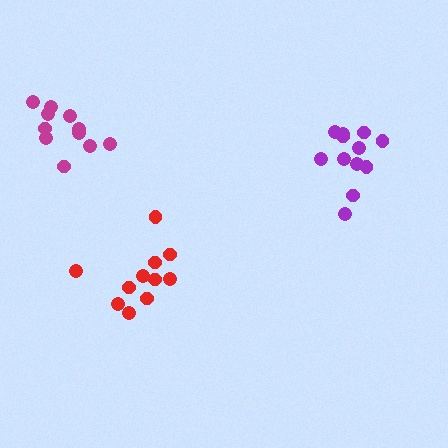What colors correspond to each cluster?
The clusters are colored: red, purple, magenta.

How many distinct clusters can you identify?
There are 3 distinct clusters.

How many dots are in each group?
Group 1: 11 dots, Group 2: 12 dots, Group 3: 11 dots (34 total).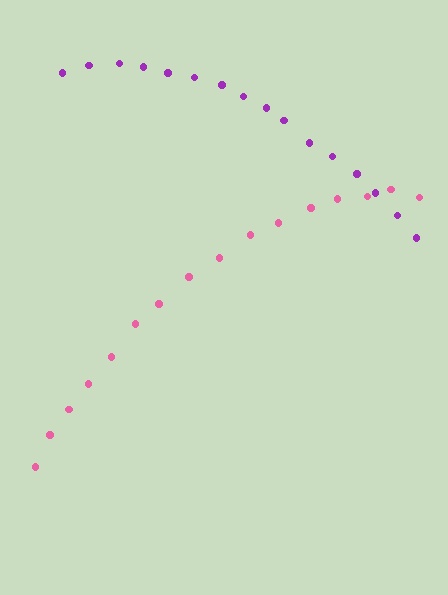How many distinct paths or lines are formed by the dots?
There are 2 distinct paths.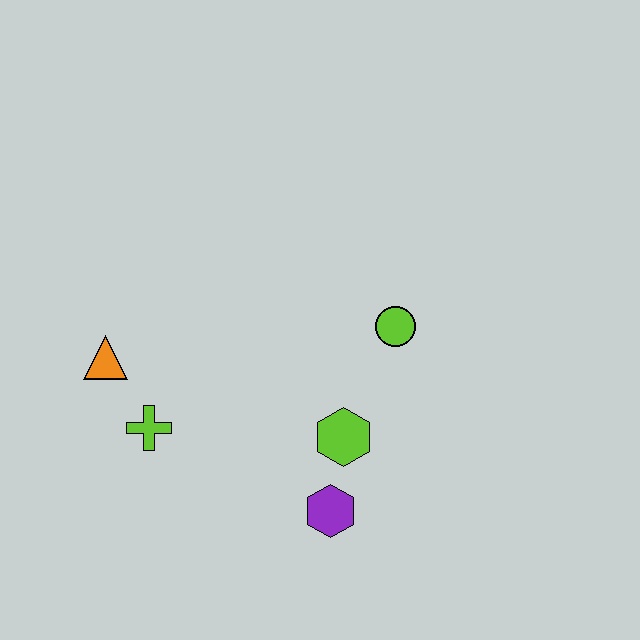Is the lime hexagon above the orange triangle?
No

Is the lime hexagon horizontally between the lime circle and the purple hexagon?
Yes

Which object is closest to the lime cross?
The orange triangle is closest to the lime cross.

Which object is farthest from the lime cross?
The lime circle is farthest from the lime cross.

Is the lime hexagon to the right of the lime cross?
Yes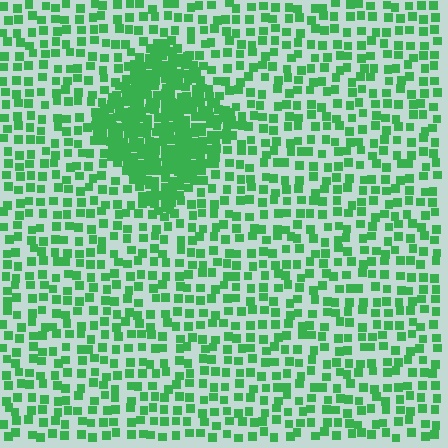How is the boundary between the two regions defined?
The boundary is defined by a change in element density (approximately 2.6x ratio). All elements are the same color, size, and shape.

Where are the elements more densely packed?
The elements are more densely packed inside the diamond boundary.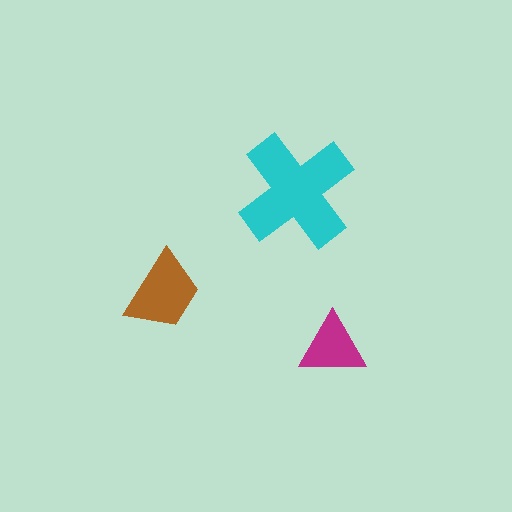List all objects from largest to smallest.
The cyan cross, the brown trapezoid, the magenta triangle.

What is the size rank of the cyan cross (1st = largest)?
1st.